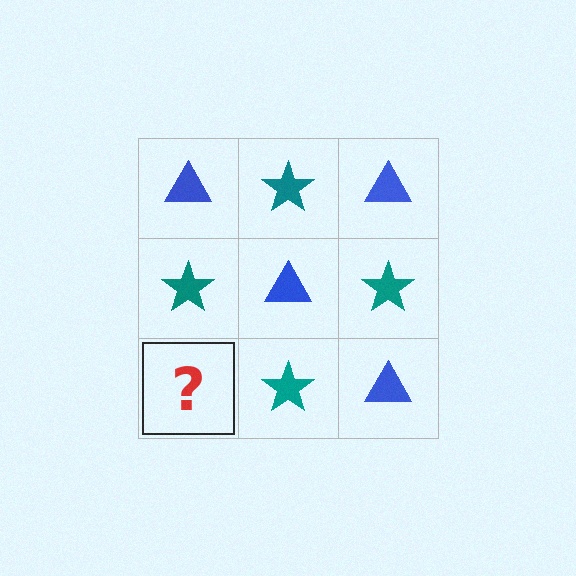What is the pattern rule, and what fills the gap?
The rule is that it alternates blue triangle and teal star in a checkerboard pattern. The gap should be filled with a blue triangle.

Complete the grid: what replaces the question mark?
The question mark should be replaced with a blue triangle.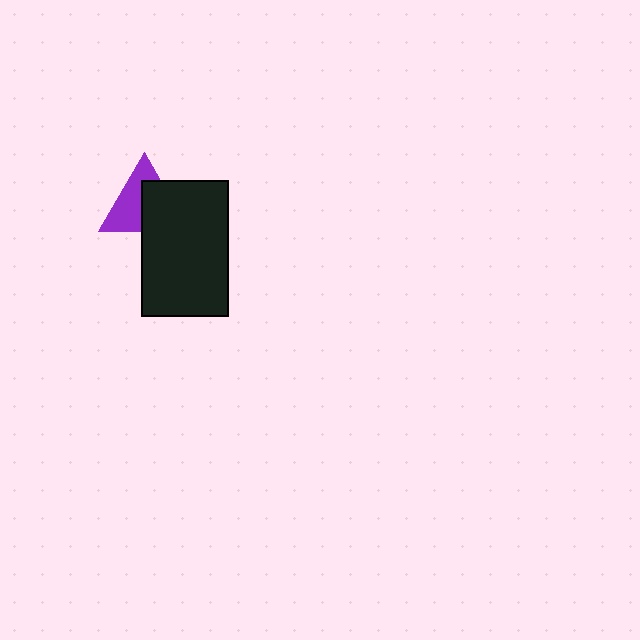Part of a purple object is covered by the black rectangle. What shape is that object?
It is a triangle.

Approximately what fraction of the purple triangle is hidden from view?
Roughly 48% of the purple triangle is hidden behind the black rectangle.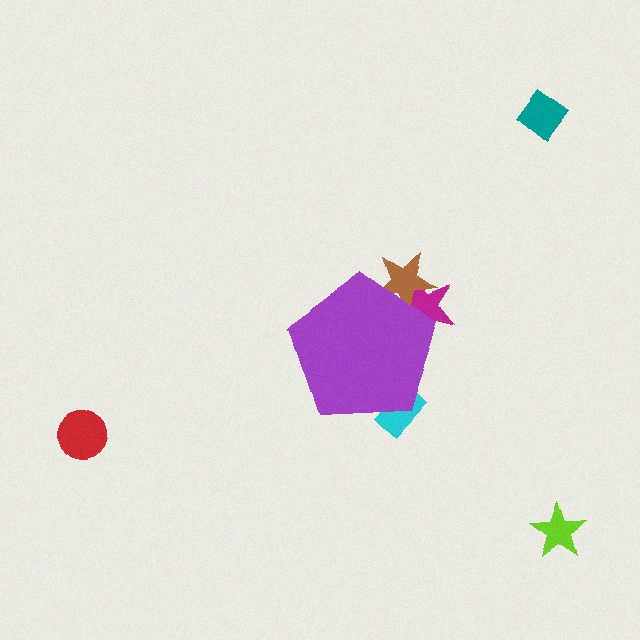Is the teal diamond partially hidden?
No, the teal diamond is fully visible.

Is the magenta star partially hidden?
Yes, the magenta star is partially hidden behind the purple pentagon.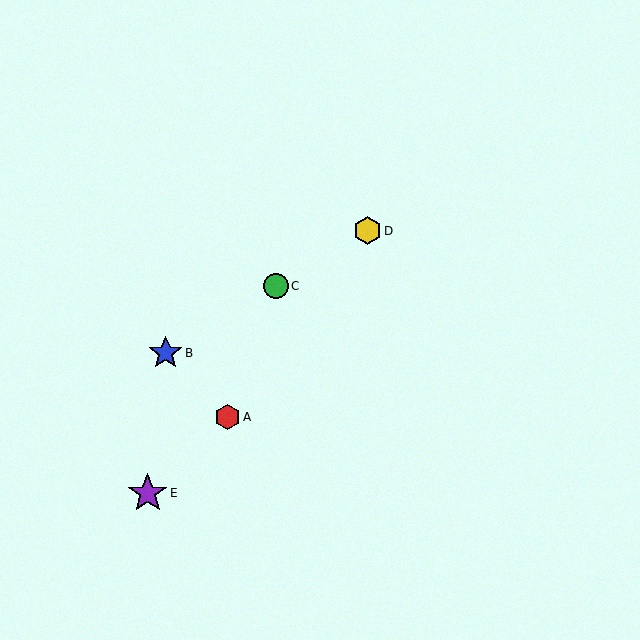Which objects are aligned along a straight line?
Objects B, C, D are aligned along a straight line.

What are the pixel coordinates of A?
Object A is at (228, 417).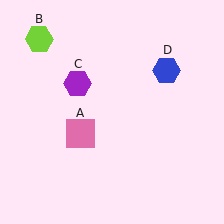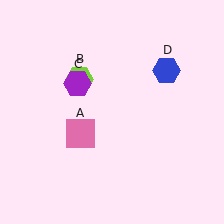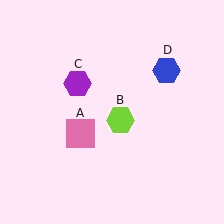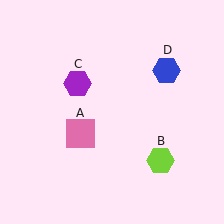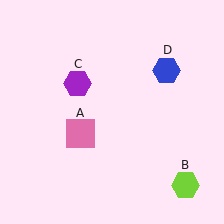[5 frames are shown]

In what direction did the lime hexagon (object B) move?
The lime hexagon (object B) moved down and to the right.